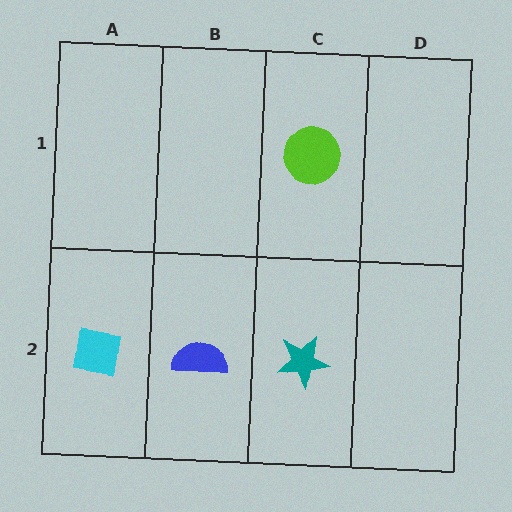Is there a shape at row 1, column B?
No, that cell is empty.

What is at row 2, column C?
A teal star.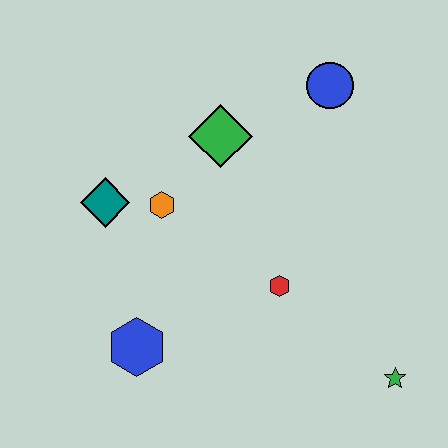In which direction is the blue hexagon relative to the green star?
The blue hexagon is to the left of the green star.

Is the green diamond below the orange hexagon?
No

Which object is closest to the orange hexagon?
The teal diamond is closest to the orange hexagon.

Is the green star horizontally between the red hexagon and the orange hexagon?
No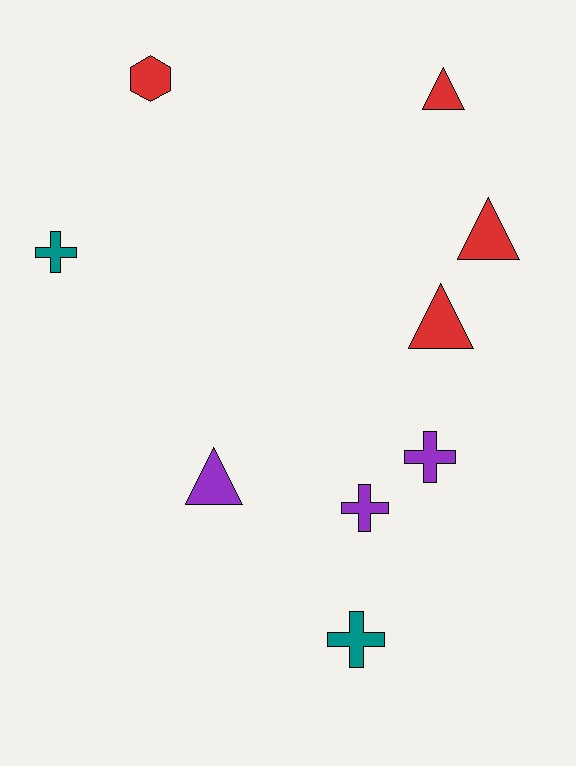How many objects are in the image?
There are 9 objects.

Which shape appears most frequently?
Triangle, with 4 objects.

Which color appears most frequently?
Red, with 4 objects.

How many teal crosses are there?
There are 2 teal crosses.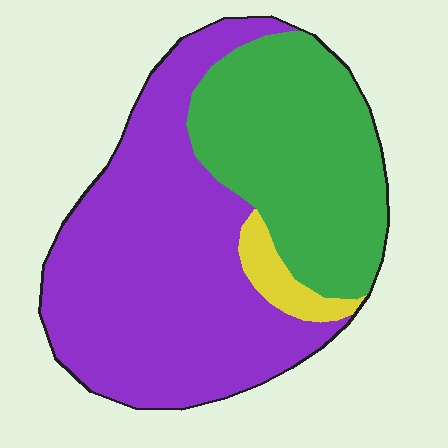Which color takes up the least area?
Yellow, at roughly 5%.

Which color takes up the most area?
Purple, at roughly 60%.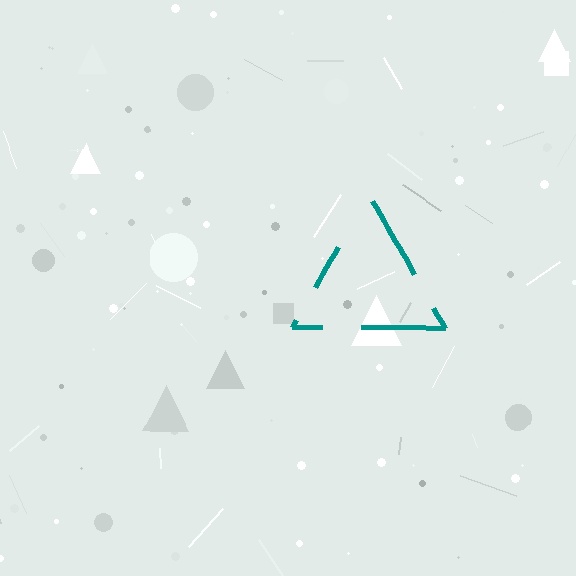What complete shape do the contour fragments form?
The contour fragments form a triangle.